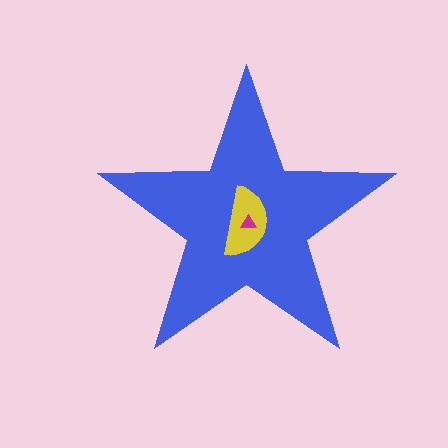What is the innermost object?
The magenta triangle.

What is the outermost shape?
The blue star.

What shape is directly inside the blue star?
The yellow semicircle.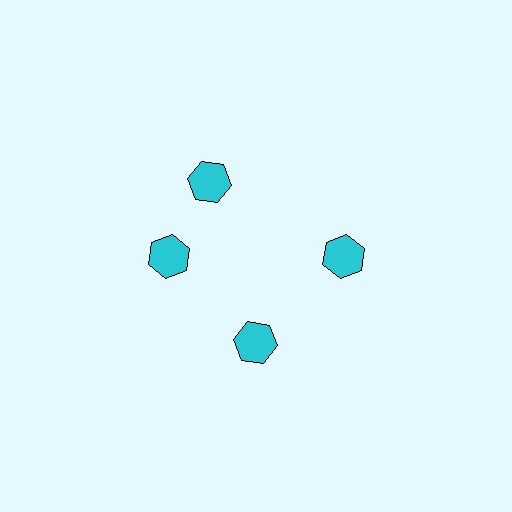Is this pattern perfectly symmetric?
No. The 4 cyan hexagons are arranged in a ring, but one element near the 12 o'clock position is rotated out of alignment along the ring, breaking the 4-fold rotational symmetry.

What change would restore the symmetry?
The symmetry would be restored by rotating it back into even spacing with its neighbors so that all 4 hexagons sit at equal angles and equal distance from the center.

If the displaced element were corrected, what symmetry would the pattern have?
It would have 4-fold rotational symmetry — the pattern would map onto itself every 90 degrees.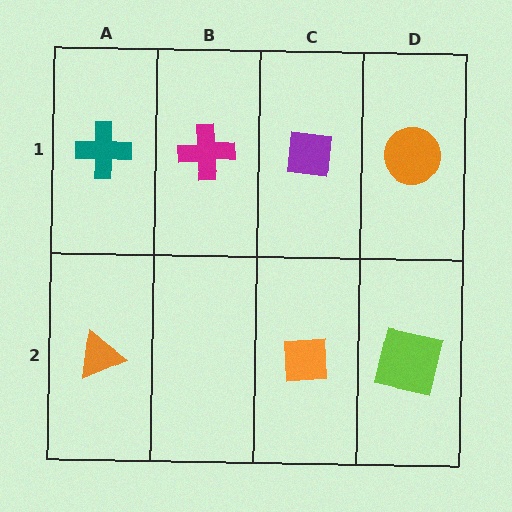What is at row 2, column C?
An orange square.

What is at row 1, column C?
A purple square.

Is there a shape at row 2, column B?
No, that cell is empty.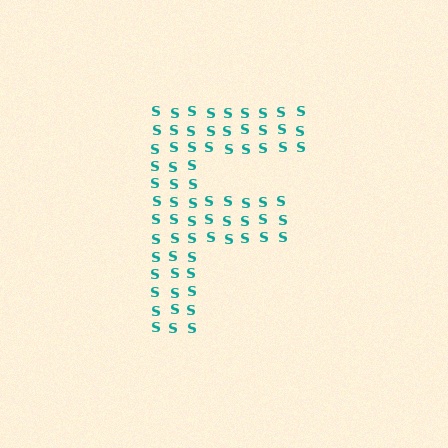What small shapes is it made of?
It is made of small letter S's.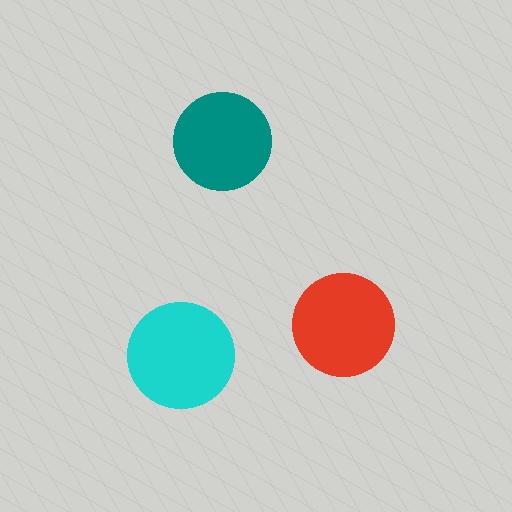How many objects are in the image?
There are 3 objects in the image.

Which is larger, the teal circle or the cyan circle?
The cyan one.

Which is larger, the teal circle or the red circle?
The red one.